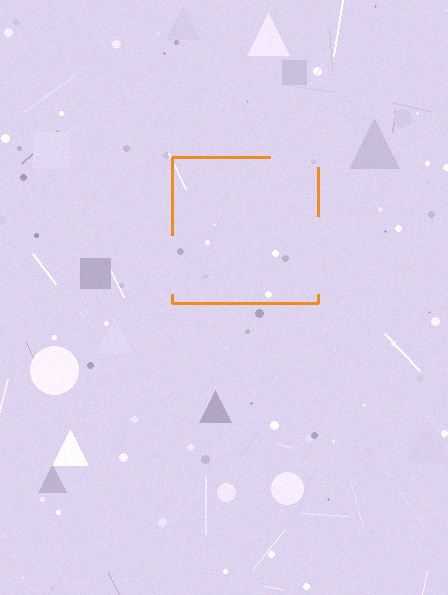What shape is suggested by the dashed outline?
The dashed outline suggests a square.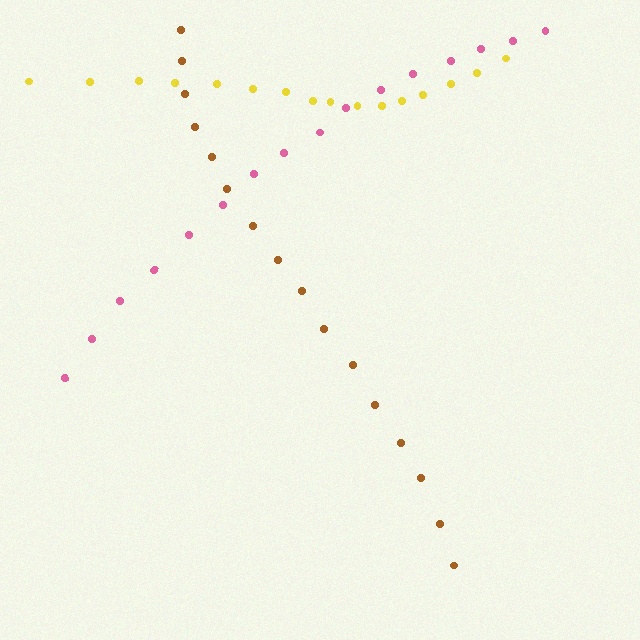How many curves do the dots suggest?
There are 3 distinct paths.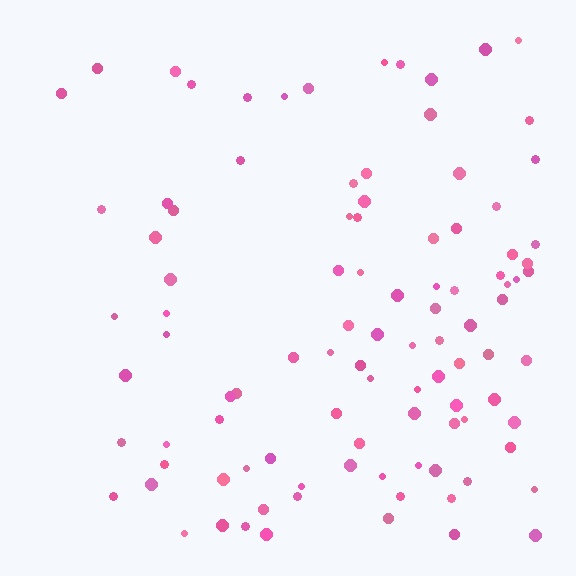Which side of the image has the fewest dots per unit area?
The left.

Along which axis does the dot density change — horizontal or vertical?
Horizontal.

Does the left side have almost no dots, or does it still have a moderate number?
Still a moderate number, just noticeably fewer than the right.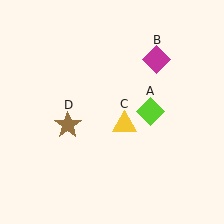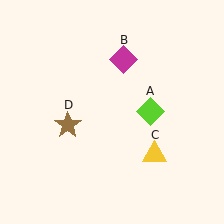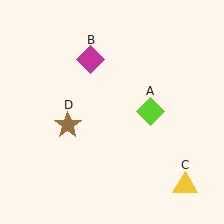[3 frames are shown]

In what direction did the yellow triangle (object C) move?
The yellow triangle (object C) moved down and to the right.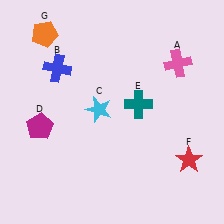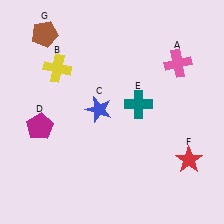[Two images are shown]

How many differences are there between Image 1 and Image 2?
There are 3 differences between the two images.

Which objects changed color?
B changed from blue to yellow. C changed from cyan to blue. G changed from orange to brown.